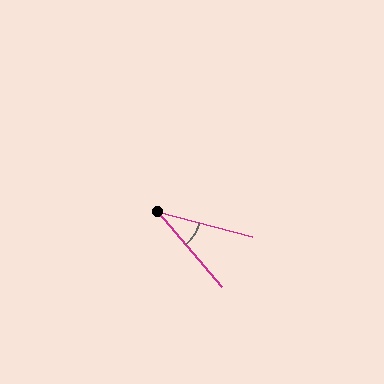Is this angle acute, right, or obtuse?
It is acute.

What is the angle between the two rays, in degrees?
Approximately 35 degrees.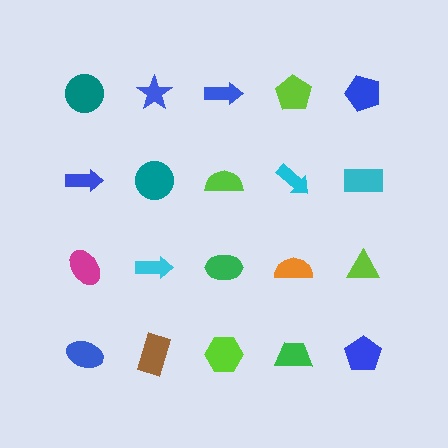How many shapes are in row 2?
5 shapes.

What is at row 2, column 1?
A blue arrow.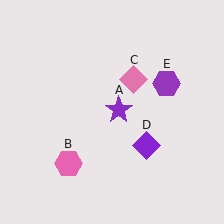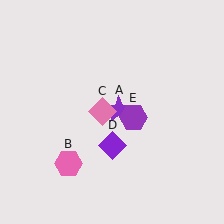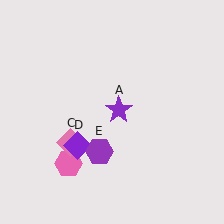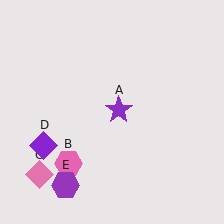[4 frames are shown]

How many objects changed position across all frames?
3 objects changed position: pink diamond (object C), purple diamond (object D), purple hexagon (object E).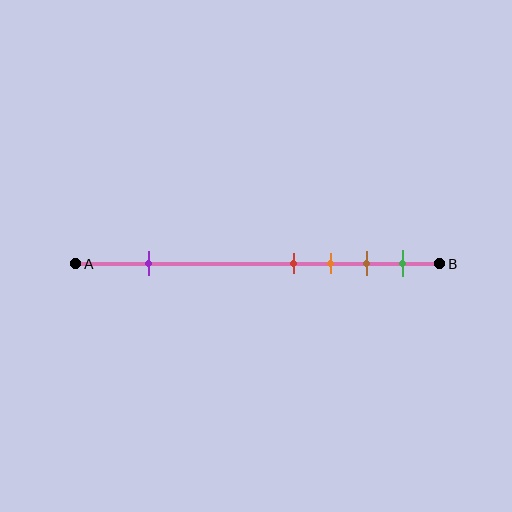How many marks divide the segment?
There are 5 marks dividing the segment.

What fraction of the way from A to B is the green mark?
The green mark is approximately 90% (0.9) of the way from A to B.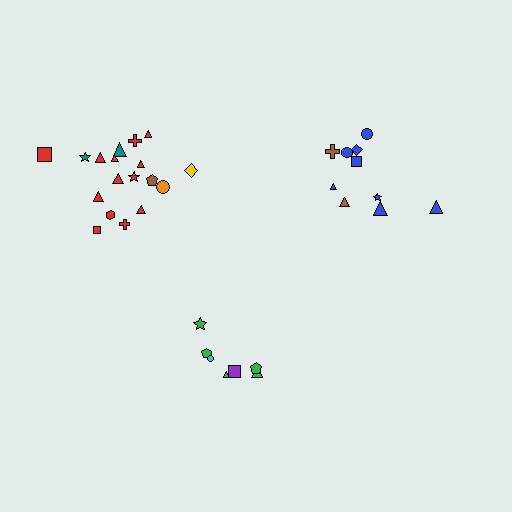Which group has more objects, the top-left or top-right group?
The top-left group.